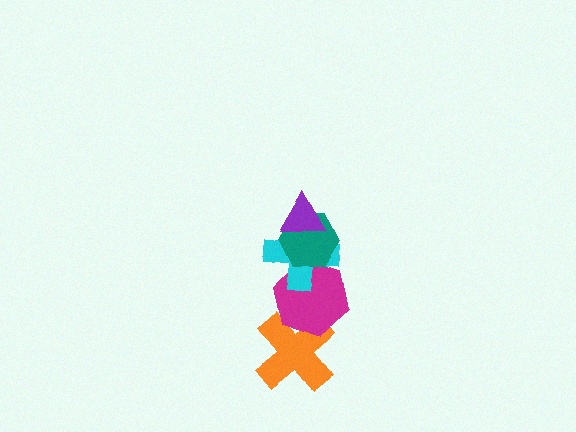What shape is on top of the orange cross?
The magenta hexagon is on top of the orange cross.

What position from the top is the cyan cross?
The cyan cross is 3rd from the top.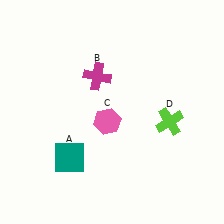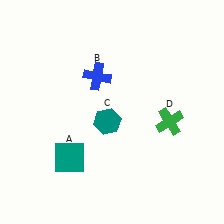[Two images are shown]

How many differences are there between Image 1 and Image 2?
There are 3 differences between the two images.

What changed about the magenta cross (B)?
In Image 1, B is magenta. In Image 2, it changed to blue.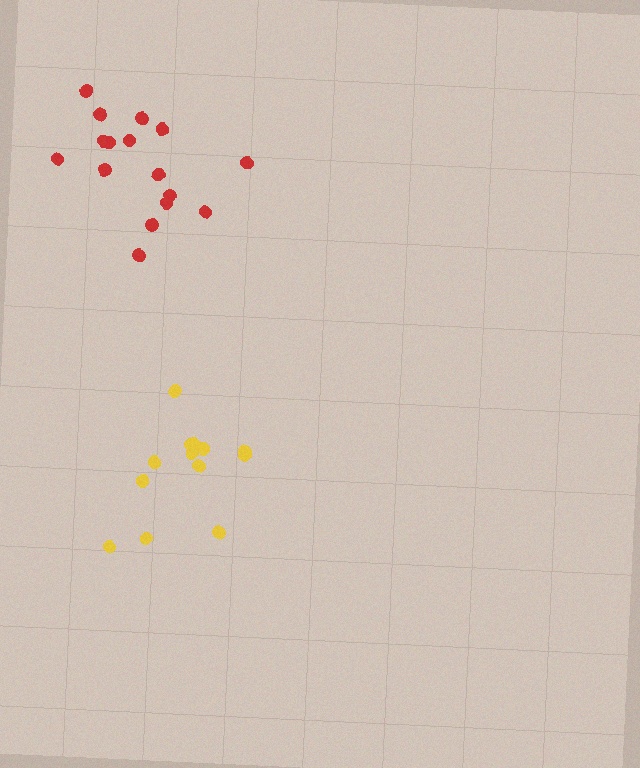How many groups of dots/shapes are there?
There are 2 groups.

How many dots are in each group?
Group 1: 13 dots, Group 2: 16 dots (29 total).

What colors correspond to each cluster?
The clusters are colored: yellow, red.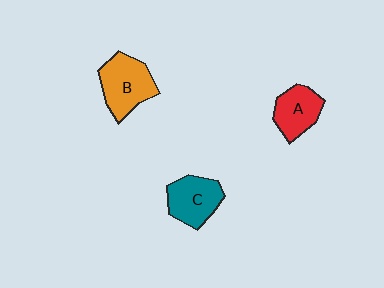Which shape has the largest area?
Shape B (orange).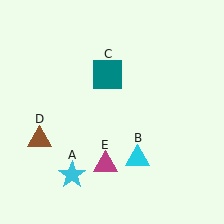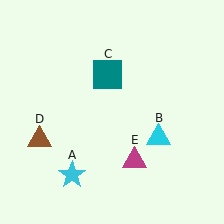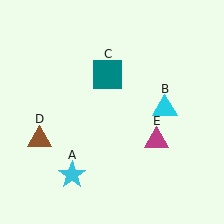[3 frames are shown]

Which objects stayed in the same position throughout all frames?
Cyan star (object A) and teal square (object C) and brown triangle (object D) remained stationary.